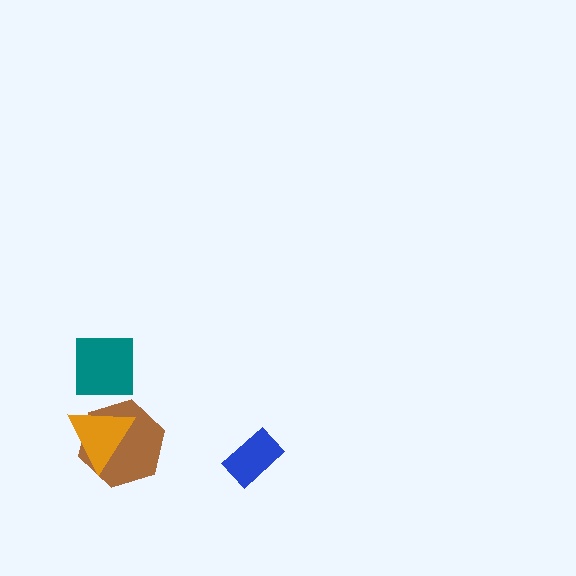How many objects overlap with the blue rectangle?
0 objects overlap with the blue rectangle.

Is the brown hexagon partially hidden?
Yes, it is partially covered by another shape.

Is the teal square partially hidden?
No, no other shape covers it.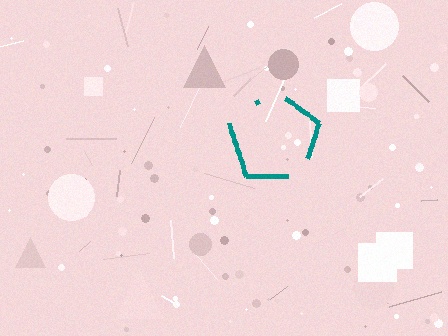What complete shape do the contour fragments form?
The contour fragments form a pentagon.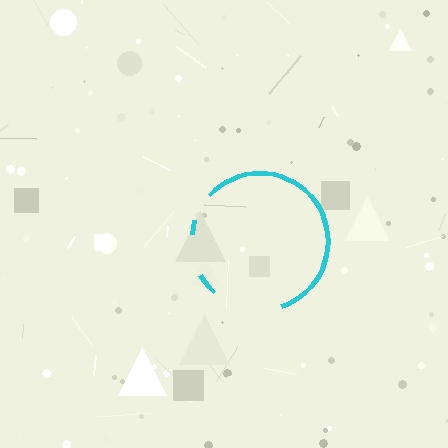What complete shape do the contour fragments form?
The contour fragments form a circle.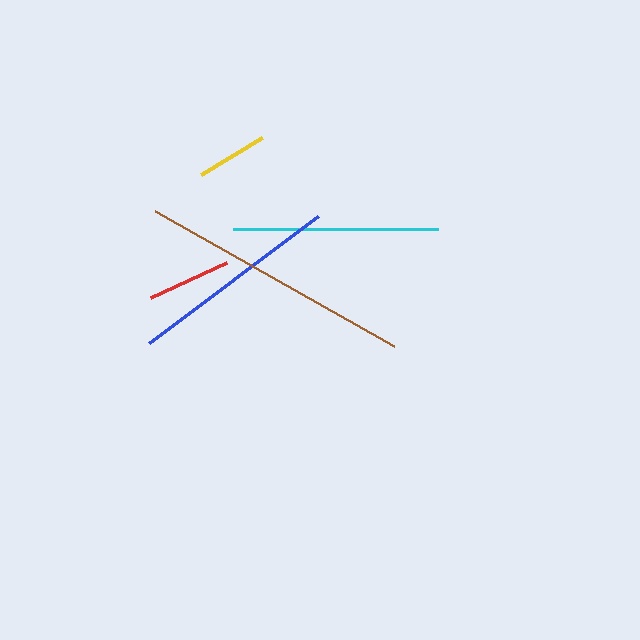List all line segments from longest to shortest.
From longest to shortest: brown, blue, cyan, red, yellow.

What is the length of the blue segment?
The blue segment is approximately 211 pixels long.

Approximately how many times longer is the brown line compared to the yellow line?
The brown line is approximately 3.9 times the length of the yellow line.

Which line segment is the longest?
The brown line is the longest at approximately 274 pixels.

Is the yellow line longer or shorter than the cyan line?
The cyan line is longer than the yellow line.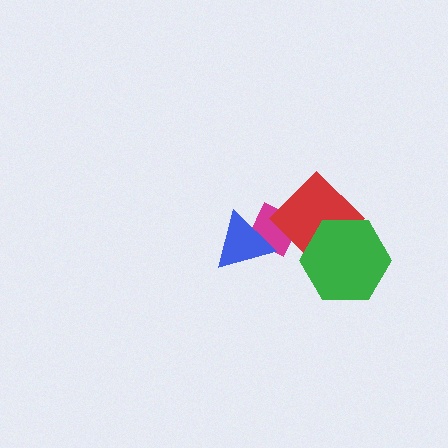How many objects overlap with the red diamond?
2 objects overlap with the red diamond.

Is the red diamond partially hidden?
Yes, it is partially covered by another shape.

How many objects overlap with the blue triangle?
1 object overlaps with the blue triangle.